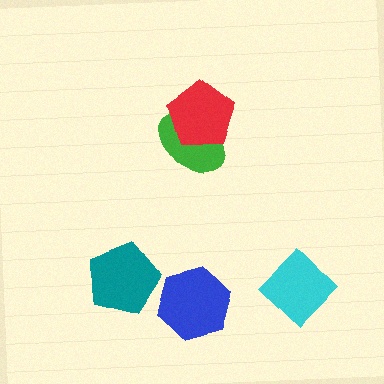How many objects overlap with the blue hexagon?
0 objects overlap with the blue hexagon.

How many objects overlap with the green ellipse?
1 object overlaps with the green ellipse.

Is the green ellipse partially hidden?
Yes, it is partially covered by another shape.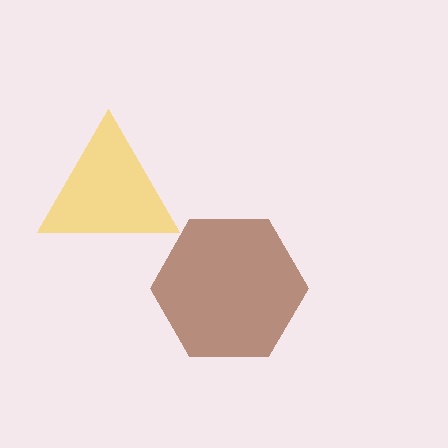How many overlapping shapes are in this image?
There are 2 overlapping shapes in the image.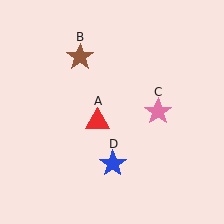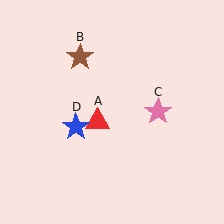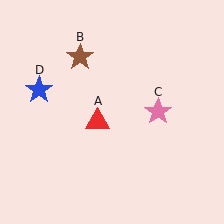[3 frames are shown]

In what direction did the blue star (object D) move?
The blue star (object D) moved up and to the left.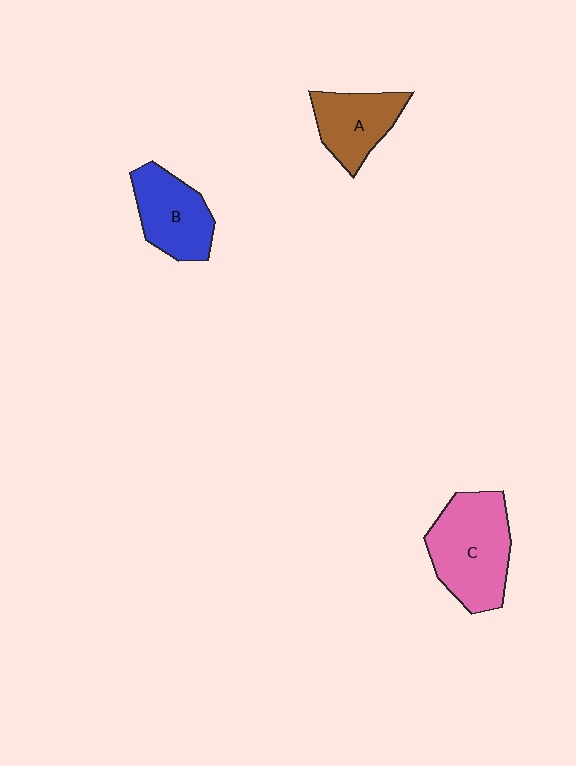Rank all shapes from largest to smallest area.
From largest to smallest: C (pink), B (blue), A (brown).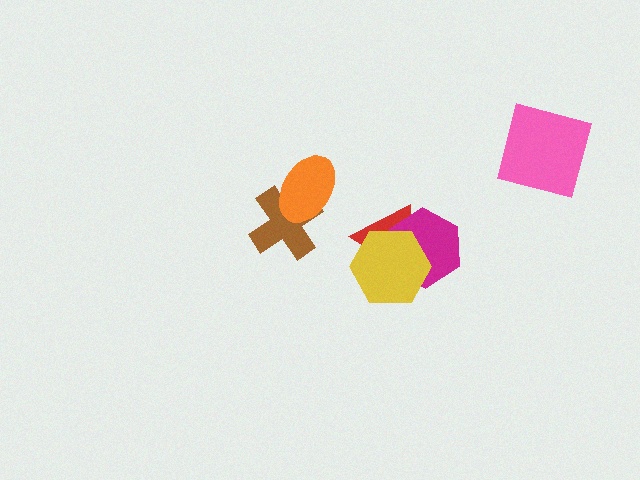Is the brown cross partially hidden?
Yes, it is partially covered by another shape.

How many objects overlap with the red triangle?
2 objects overlap with the red triangle.